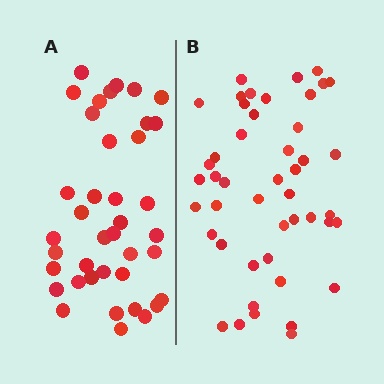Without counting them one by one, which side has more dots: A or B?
Region B (the right region) has more dots.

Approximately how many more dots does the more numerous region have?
Region B has roughly 8 or so more dots than region A.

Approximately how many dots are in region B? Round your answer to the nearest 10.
About 50 dots. (The exact count is 46, which rounds to 50.)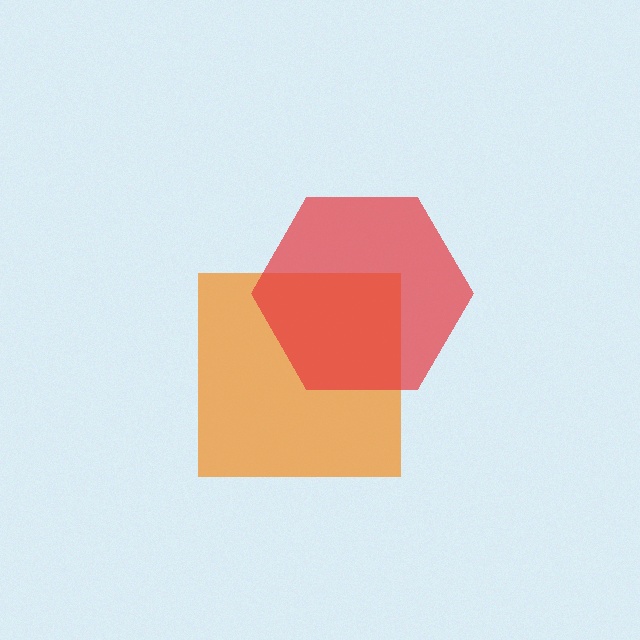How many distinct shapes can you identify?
There are 2 distinct shapes: an orange square, a red hexagon.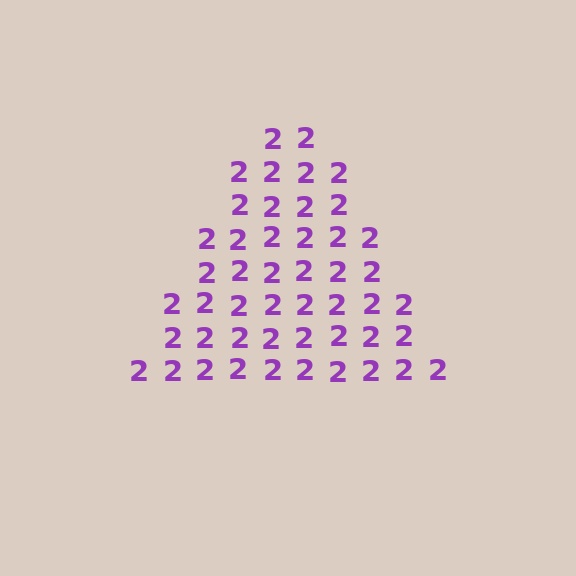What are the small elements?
The small elements are digit 2's.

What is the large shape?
The large shape is a triangle.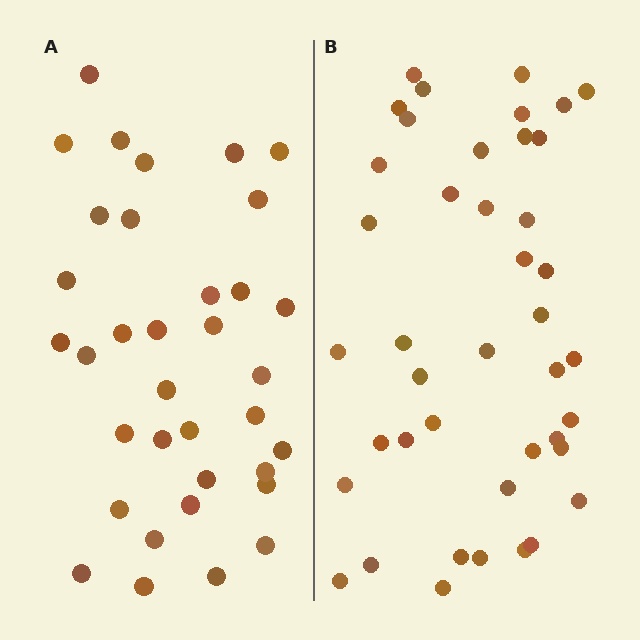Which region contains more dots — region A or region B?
Region B (the right region) has more dots.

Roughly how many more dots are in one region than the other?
Region B has roughly 8 or so more dots than region A.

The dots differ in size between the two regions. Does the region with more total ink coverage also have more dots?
No. Region A has more total ink coverage because its dots are larger, but region B actually contains more individual dots. Total area can be misleading — the number of items is what matters here.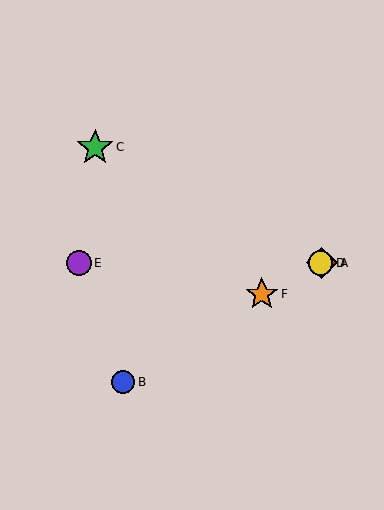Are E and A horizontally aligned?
Yes, both are at y≈263.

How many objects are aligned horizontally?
3 objects (A, D, E) are aligned horizontally.